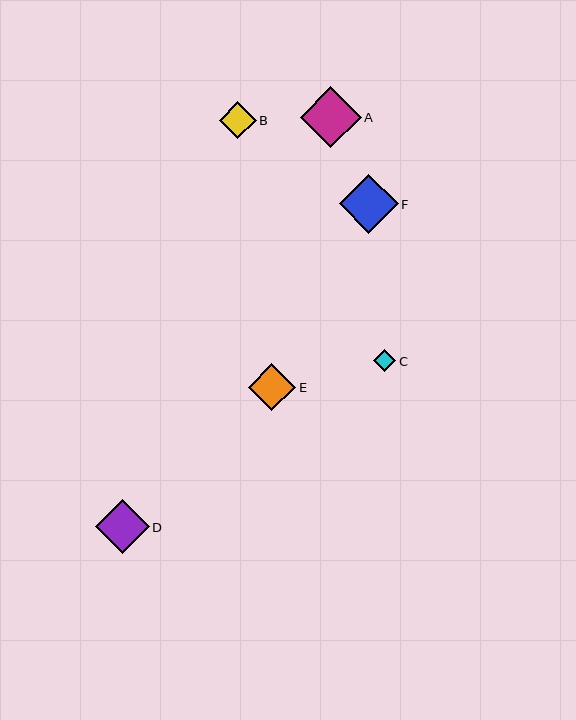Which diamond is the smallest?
Diamond C is the smallest with a size of approximately 22 pixels.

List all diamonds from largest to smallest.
From largest to smallest: A, F, D, E, B, C.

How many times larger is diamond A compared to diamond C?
Diamond A is approximately 2.7 times the size of diamond C.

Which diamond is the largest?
Diamond A is the largest with a size of approximately 61 pixels.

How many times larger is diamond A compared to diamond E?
Diamond A is approximately 1.3 times the size of diamond E.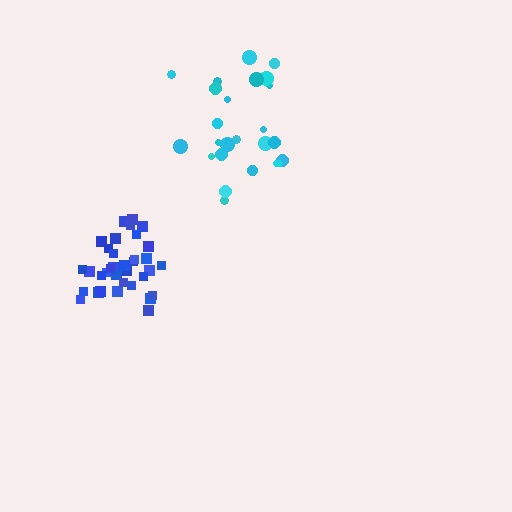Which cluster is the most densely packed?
Blue.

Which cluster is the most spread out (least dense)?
Cyan.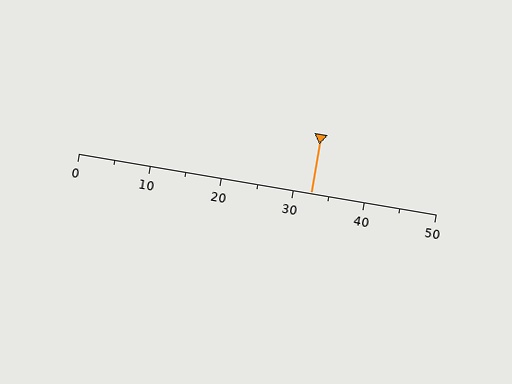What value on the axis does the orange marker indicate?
The marker indicates approximately 32.5.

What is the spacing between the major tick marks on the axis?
The major ticks are spaced 10 apart.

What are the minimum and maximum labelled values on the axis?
The axis runs from 0 to 50.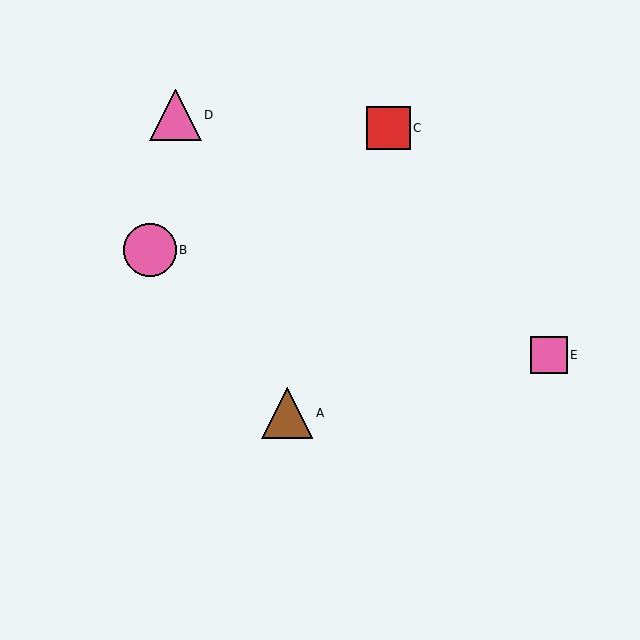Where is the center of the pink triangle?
The center of the pink triangle is at (176, 115).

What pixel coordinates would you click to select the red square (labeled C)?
Click at (388, 128) to select the red square C.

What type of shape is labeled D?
Shape D is a pink triangle.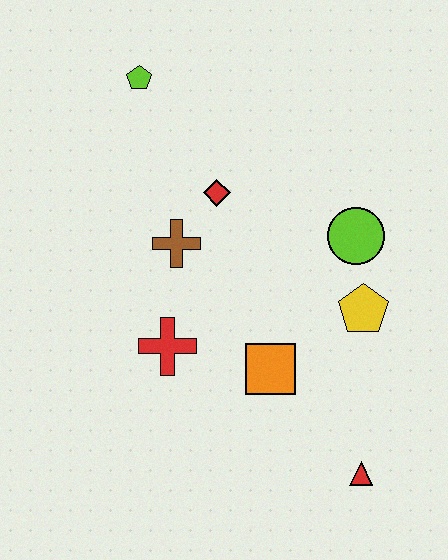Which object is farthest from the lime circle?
The lime pentagon is farthest from the lime circle.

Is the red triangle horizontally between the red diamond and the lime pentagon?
No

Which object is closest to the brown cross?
The red diamond is closest to the brown cross.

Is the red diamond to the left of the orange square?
Yes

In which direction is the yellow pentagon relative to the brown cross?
The yellow pentagon is to the right of the brown cross.